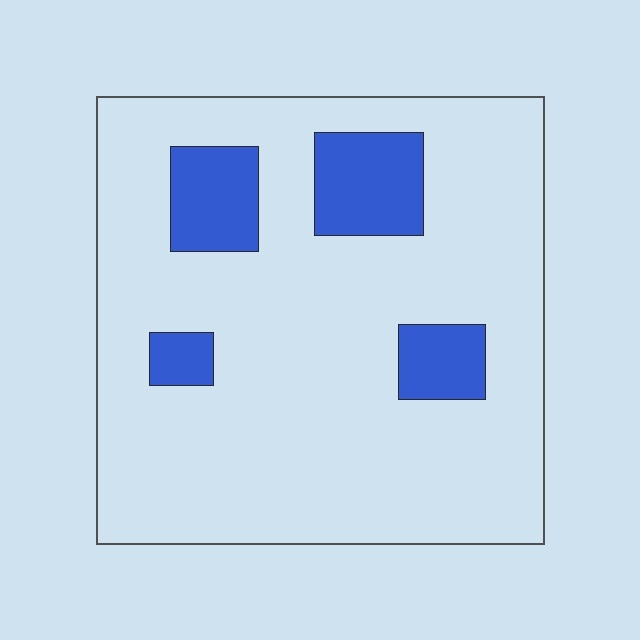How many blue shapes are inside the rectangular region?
4.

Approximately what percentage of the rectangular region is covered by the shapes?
Approximately 15%.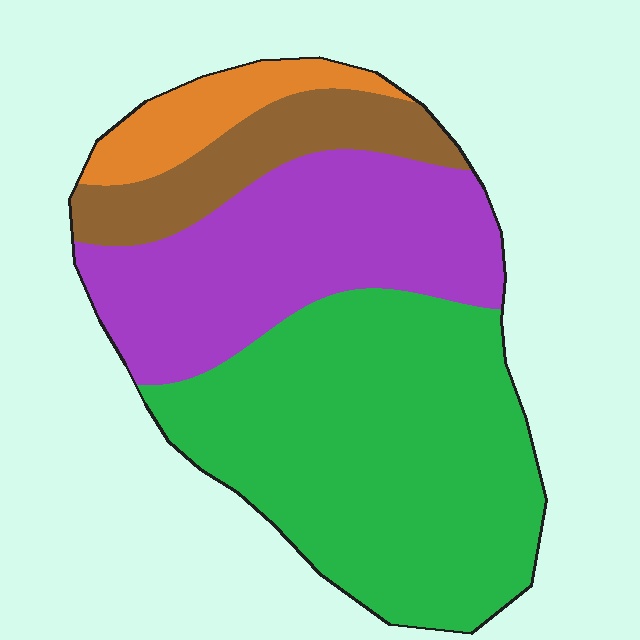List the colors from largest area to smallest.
From largest to smallest: green, purple, brown, orange.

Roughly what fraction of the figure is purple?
Purple takes up about one third (1/3) of the figure.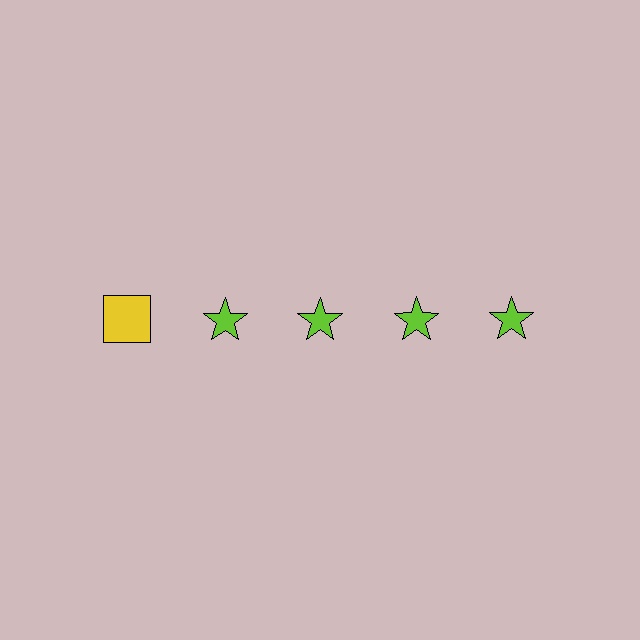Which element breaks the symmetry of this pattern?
The yellow square in the top row, leftmost column breaks the symmetry. All other shapes are lime stars.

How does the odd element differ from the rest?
It differs in both color (yellow instead of lime) and shape (square instead of star).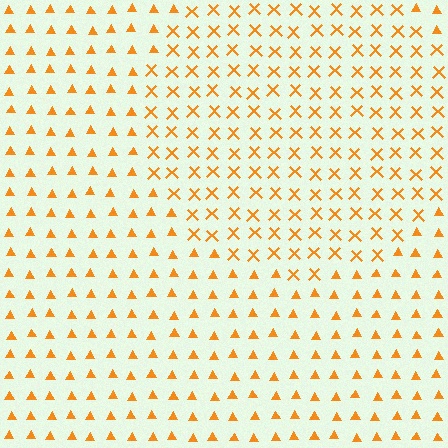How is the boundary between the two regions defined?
The boundary is defined by a change in element shape: X marks inside vs. triangles outside. All elements share the same color and spacing.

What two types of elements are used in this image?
The image uses X marks inside the circle region and triangles outside it.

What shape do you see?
I see a circle.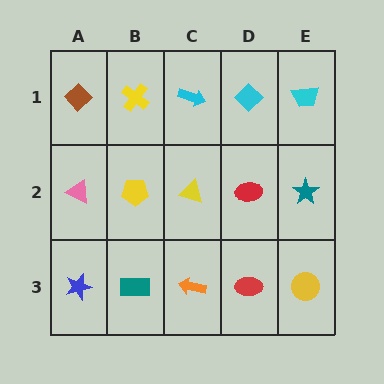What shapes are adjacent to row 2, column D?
A cyan diamond (row 1, column D), a red ellipse (row 3, column D), a yellow triangle (row 2, column C), a teal star (row 2, column E).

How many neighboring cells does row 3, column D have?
3.